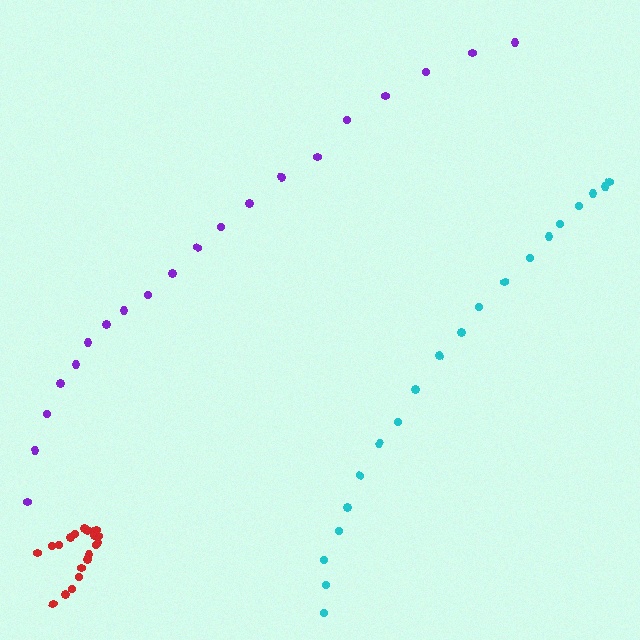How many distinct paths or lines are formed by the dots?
There are 3 distinct paths.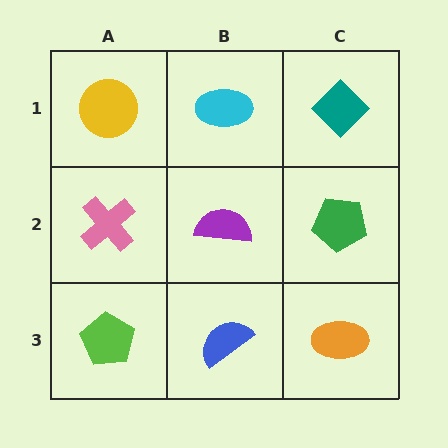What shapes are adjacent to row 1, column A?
A pink cross (row 2, column A), a cyan ellipse (row 1, column B).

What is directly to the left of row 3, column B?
A lime pentagon.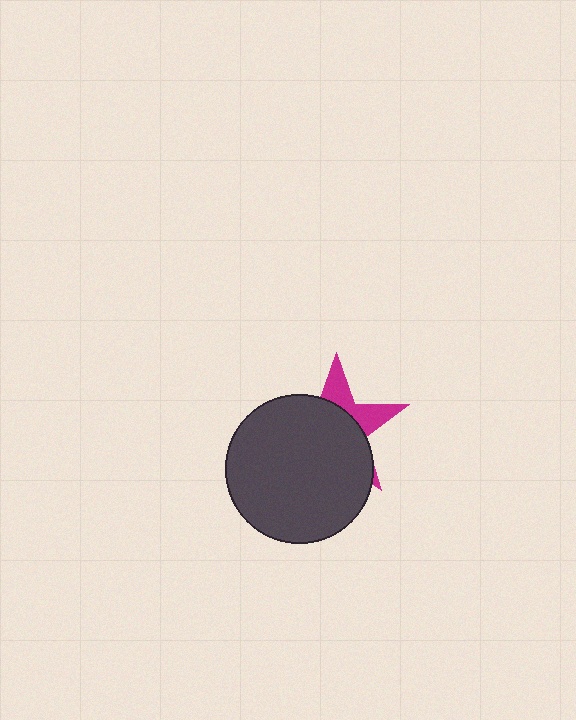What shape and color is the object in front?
The object in front is a dark gray circle.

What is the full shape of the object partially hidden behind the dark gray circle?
The partially hidden object is a magenta star.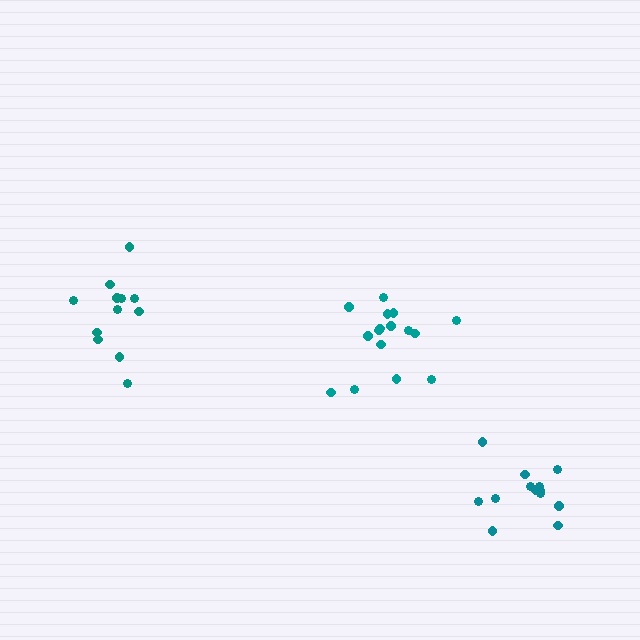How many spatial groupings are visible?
There are 3 spatial groupings.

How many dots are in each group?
Group 1: 12 dots, Group 2: 16 dots, Group 3: 13 dots (41 total).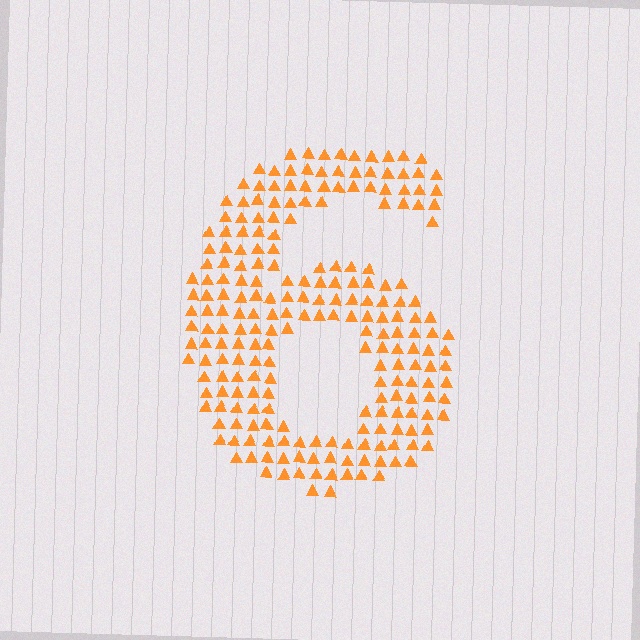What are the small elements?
The small elements are triangles.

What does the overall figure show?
The overall figure shows the digit 6.